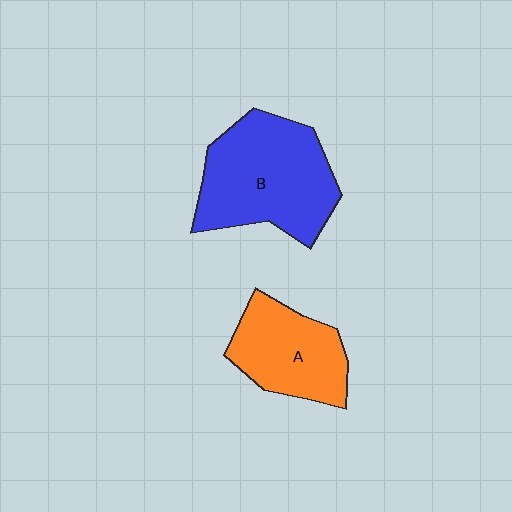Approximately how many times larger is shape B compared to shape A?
Approximately 1.5 times.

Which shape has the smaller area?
Shape A (orange).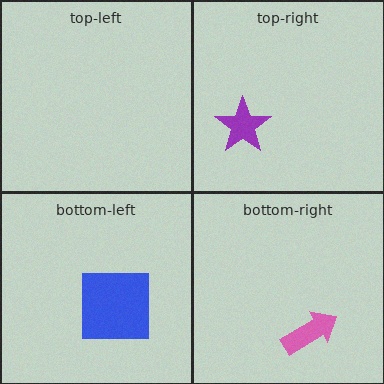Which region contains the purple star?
The top-right region.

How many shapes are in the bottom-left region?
1.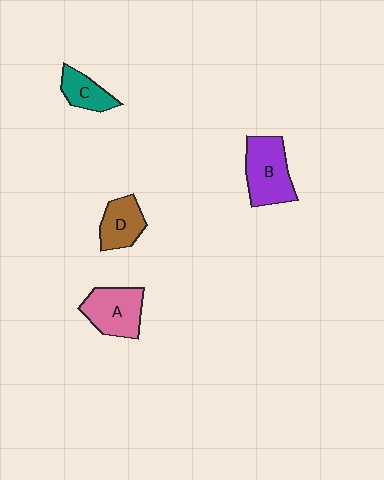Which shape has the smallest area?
Shape C (teal).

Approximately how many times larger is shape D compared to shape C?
Approximately 1.2 times.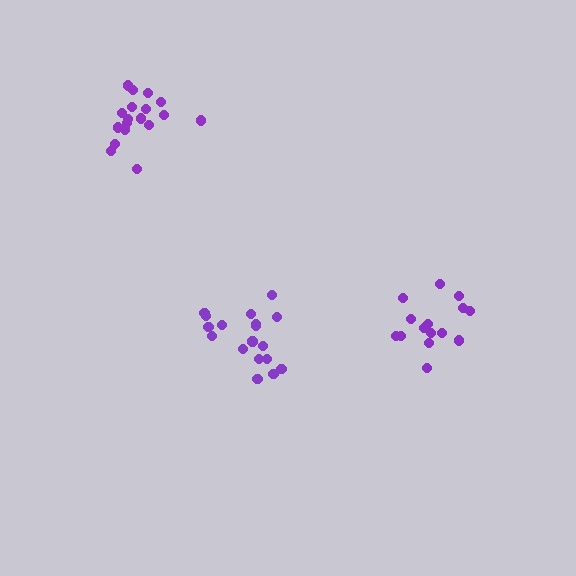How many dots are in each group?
Group 1: 19 dots, Group 2: 18 dots, Group 3: 15 dots (52 total).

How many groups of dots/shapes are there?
There are 3 groups.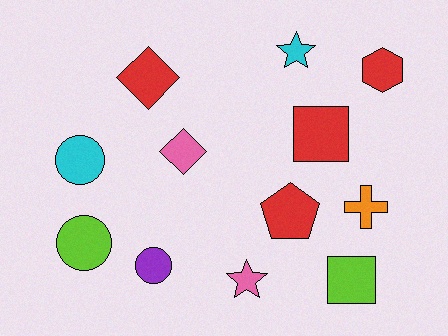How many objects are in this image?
There are 12 objects.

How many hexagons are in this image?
There is 1 hexagon.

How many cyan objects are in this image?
There are 2 cyan objects.